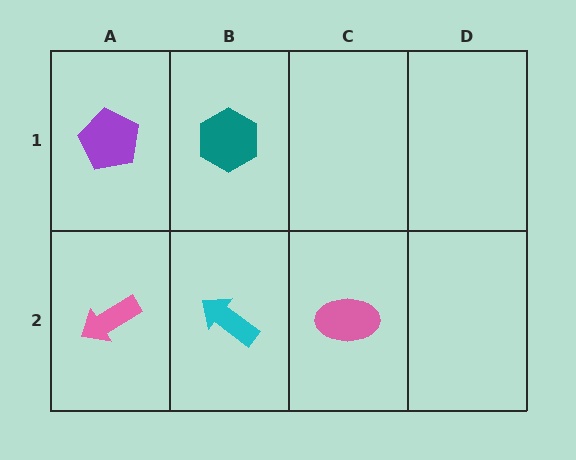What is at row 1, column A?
A purple pentagon.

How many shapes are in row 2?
3 shapes.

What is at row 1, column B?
A teal hexagon.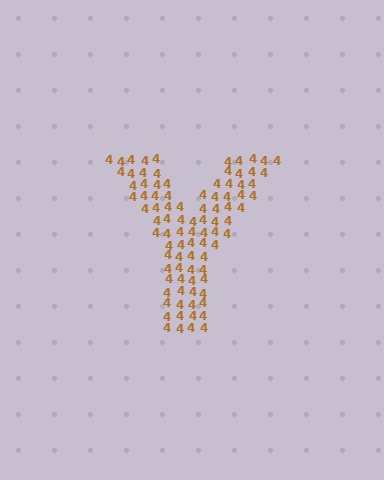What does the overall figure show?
The overall figure shows the letter Y.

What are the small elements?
The small elements are digit 4's.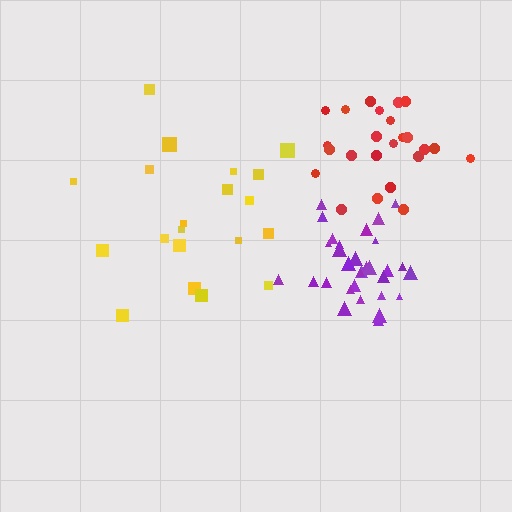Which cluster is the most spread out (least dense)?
Yellow.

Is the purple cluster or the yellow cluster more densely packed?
Purple.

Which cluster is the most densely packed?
Purple.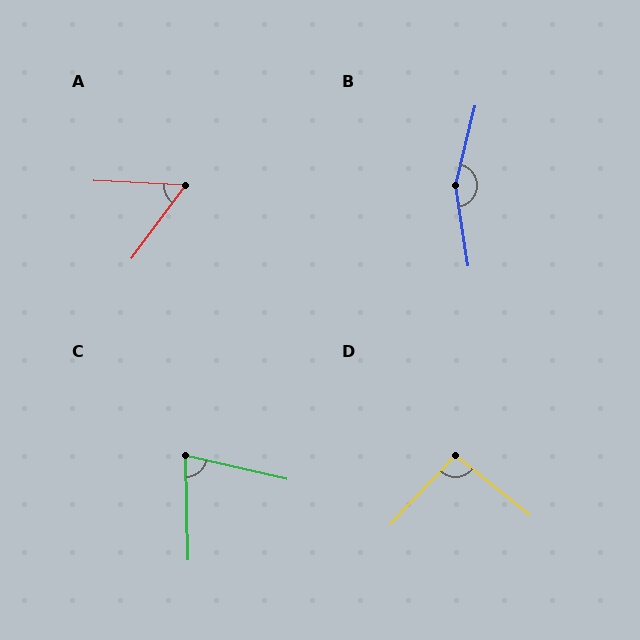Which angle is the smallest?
A, at approximately 56 degrees.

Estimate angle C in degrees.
Approximately 76 degrees.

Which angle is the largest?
B, at approximately 158 degrees.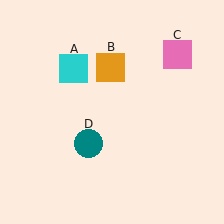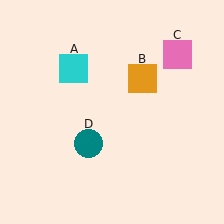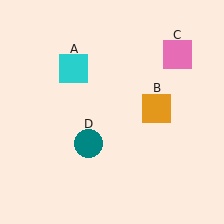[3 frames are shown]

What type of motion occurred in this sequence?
The orange square (object B) rotated clockwise around the center of the scene.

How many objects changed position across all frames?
1 object changed position: orange square (object B).